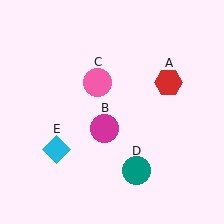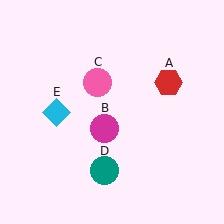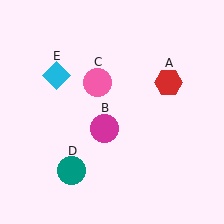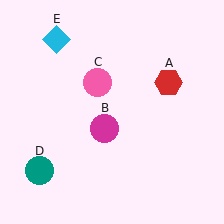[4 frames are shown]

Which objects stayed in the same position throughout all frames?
Red hexagon (object A) and magenta circle (object B) and pink circle (object C) remained stationary.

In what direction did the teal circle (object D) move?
The teal circle (object D) moved left.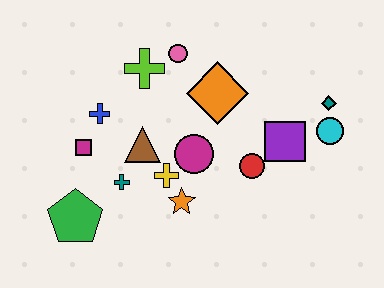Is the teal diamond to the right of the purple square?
Yes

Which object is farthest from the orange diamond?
The green pentagon is farthest from the orange diamond.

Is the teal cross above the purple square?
No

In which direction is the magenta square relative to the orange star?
The magenta square is to the left of the orange star.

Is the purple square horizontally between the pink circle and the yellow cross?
No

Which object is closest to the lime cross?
The pink circle is closest to the lime cross.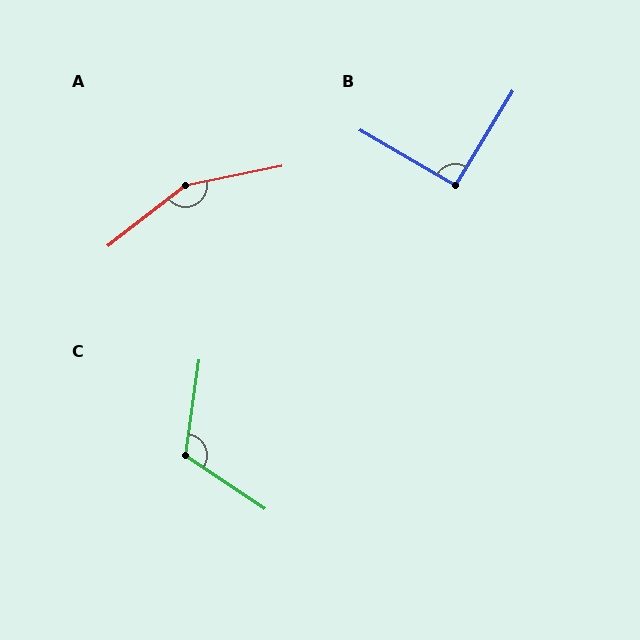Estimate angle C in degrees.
Approximately 116 degrees.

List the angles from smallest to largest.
B (91°), C (116°), A (154°).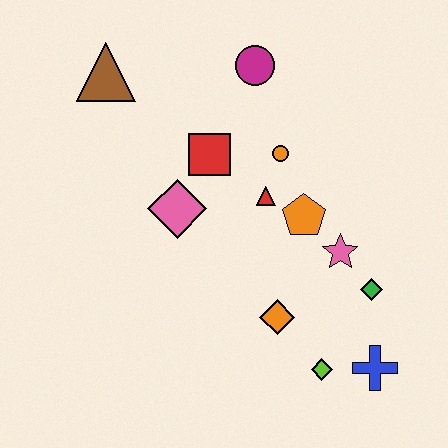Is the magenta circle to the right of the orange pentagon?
No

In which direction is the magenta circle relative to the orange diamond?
The magenta circle is above the orange diamond.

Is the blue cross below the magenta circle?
Yes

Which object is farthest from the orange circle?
The blue cross is farthest from the orange circle.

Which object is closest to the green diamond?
The pink star is closest to the green diamond.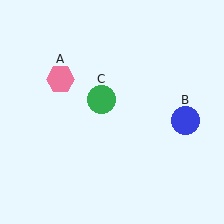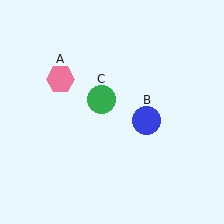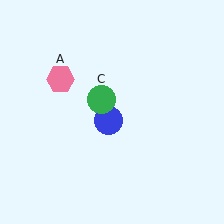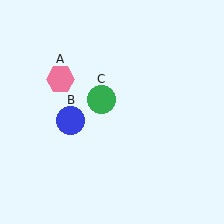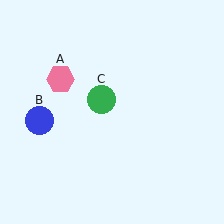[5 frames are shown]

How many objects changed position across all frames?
1 object changed position: blue circle (object B).